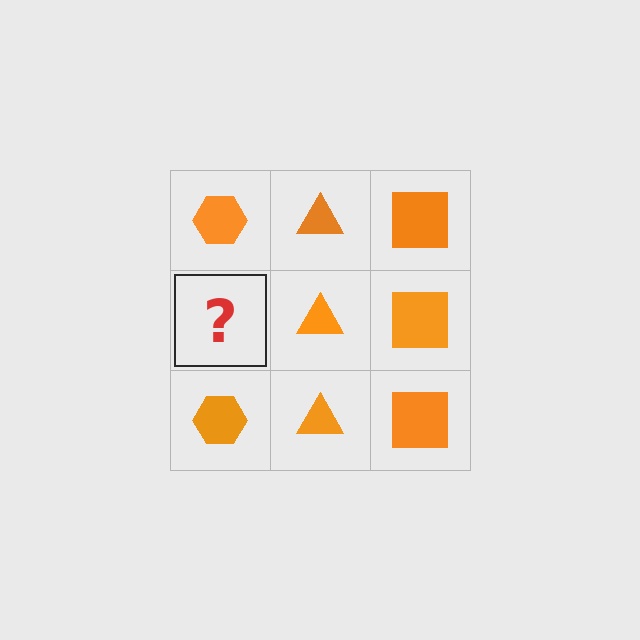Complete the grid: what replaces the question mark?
The question mark should be replaced with an orange hexagon.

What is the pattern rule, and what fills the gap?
The rule is that each column has a consistent shape. The gap should be filled with an orange hexagon.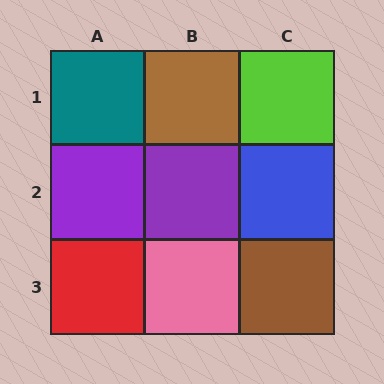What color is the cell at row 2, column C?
Blue.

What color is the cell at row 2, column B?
Purple.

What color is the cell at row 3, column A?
Red.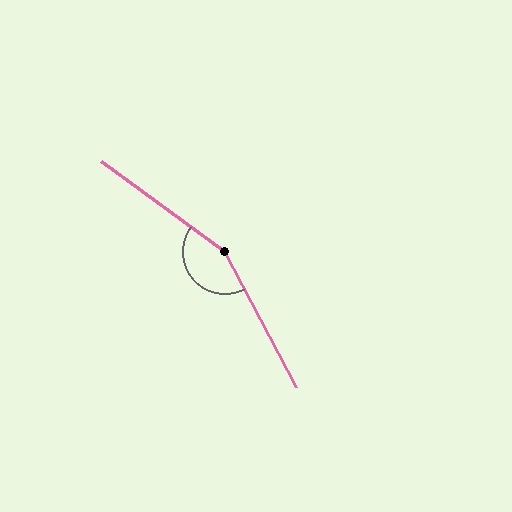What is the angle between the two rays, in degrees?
Approximately 154 degrees.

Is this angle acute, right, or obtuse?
It is obtuse.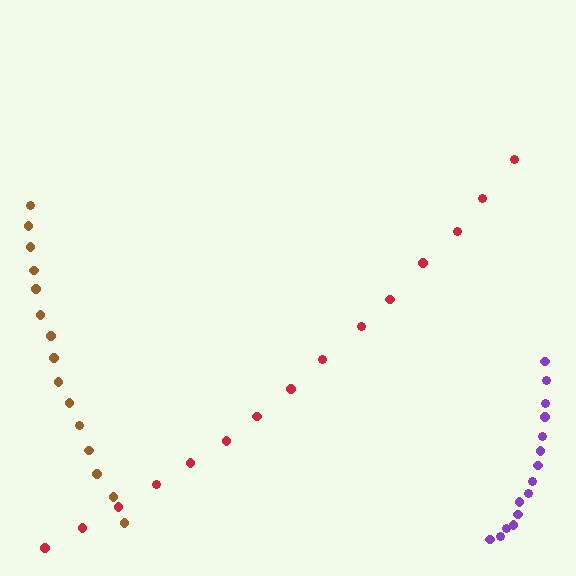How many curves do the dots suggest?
There are 3 distinct paths.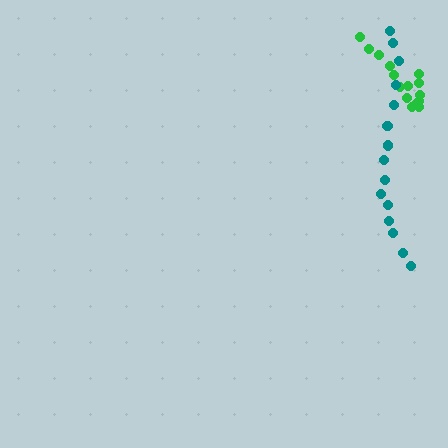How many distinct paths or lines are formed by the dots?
There are 2 distinct paths.